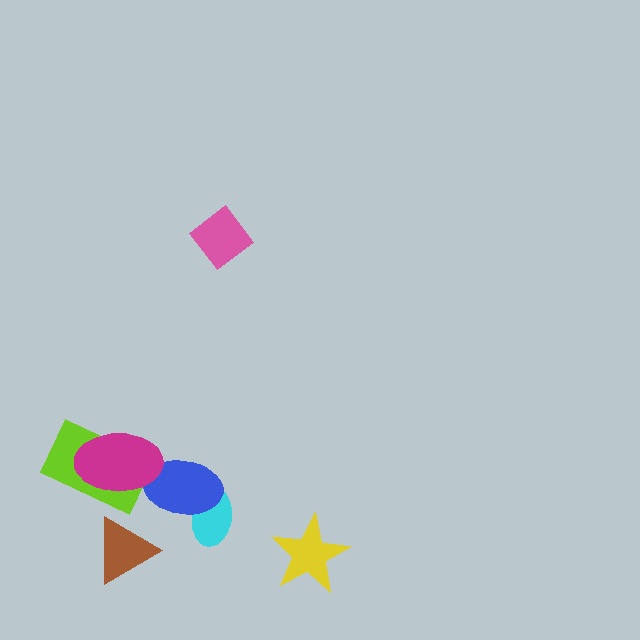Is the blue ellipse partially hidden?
Yes, it is partially covered by another shape.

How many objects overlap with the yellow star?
0 objects overlap with the yellow star.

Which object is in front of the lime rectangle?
The magenta ellipse is in front of the lime rectangle.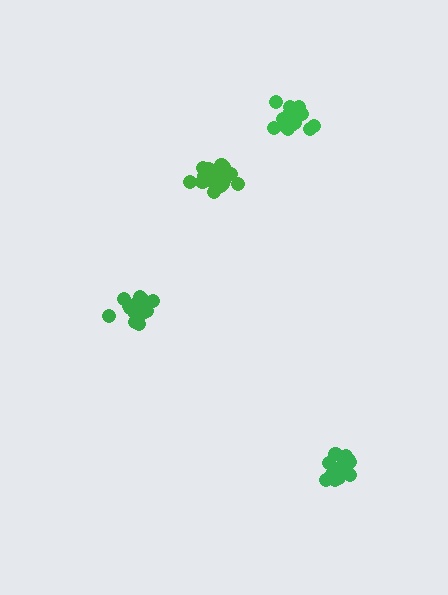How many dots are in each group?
Group 1: 18 dots, Group 2: 18 dots, Group 3: 16 dots, Group 4: 19 dots (71 total).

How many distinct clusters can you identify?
There are 4 distinct clusters.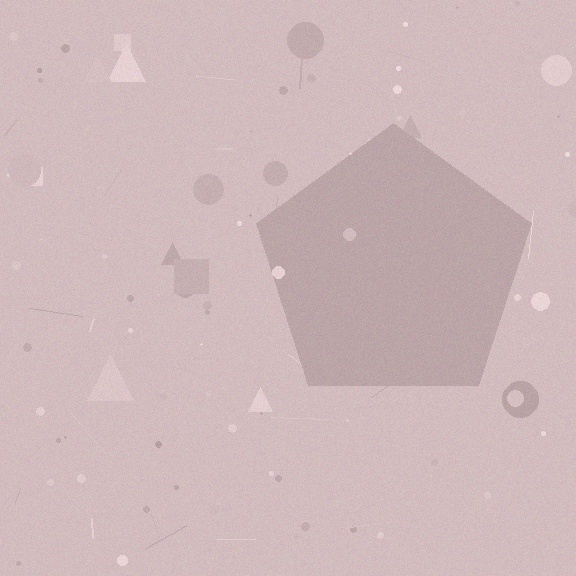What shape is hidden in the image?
A pentagon is hidden in the image.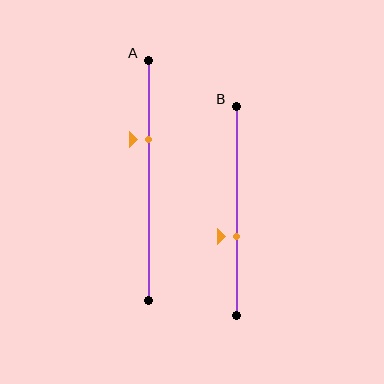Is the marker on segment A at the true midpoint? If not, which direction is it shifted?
No, the marker on segment A is shifted upward by about 17% of the segment length.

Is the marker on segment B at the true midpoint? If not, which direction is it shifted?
No, the marker on segment B is shifted downward by about 12% of the segment length.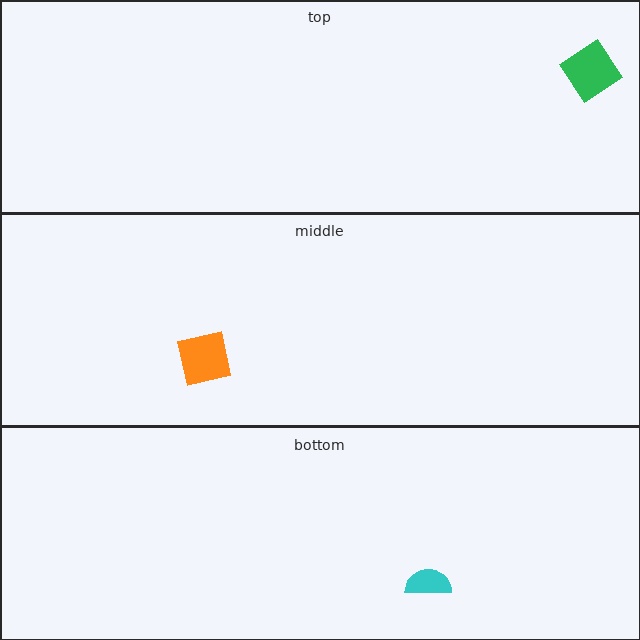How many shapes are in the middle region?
1.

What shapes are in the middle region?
The orange square.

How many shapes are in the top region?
1.